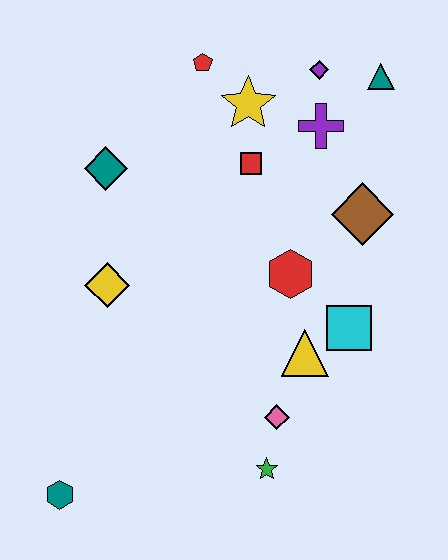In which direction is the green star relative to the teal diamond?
The green star is below the teal diamond.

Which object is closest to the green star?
The pink diamond is closest to the green star.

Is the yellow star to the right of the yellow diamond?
Yes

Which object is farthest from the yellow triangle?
The red pentagon is farthest from the yellow triangle.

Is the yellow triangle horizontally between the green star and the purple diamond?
Yes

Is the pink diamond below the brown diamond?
Yes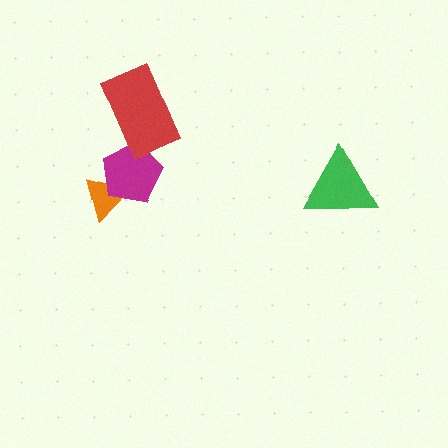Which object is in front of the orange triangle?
The magenta pentagon is in front of the orange triangle.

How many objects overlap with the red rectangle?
1 object overlaps with the red rectangle.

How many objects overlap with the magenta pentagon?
2 objects overlap with the magenta pentagon.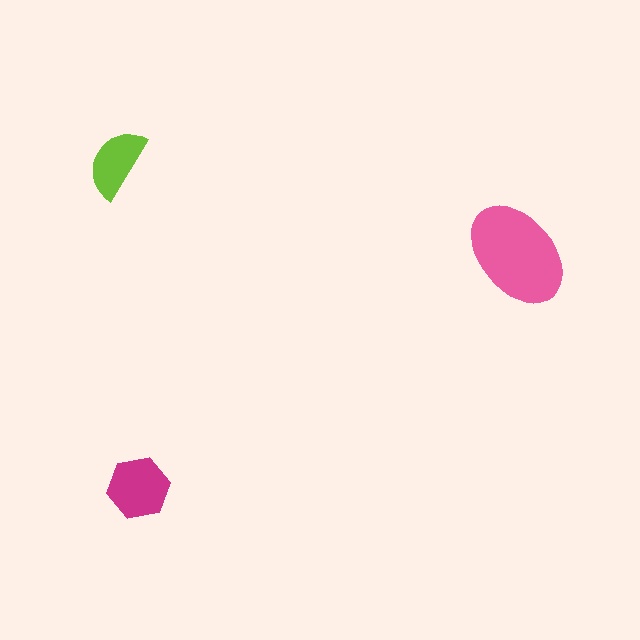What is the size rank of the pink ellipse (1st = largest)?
1st.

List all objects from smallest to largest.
The lime semicircle, the magenta hexagon, the pink ellipse.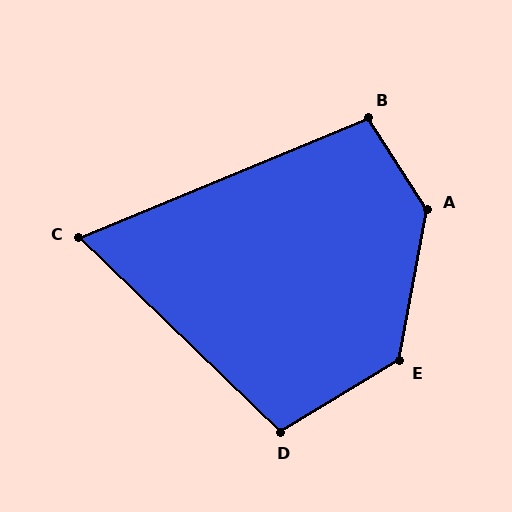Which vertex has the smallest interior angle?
C, at approximately 67 degrees.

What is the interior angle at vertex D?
Approximately 105 degrees (obtuse).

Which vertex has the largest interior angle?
A, at approximately 136 degrees.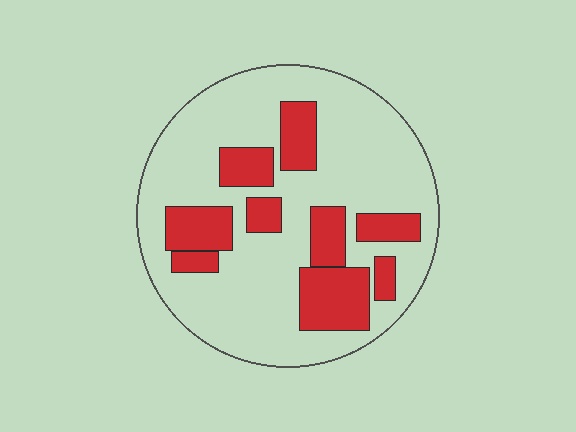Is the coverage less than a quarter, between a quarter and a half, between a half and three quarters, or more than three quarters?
Between a quarter and a half.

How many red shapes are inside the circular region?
9.